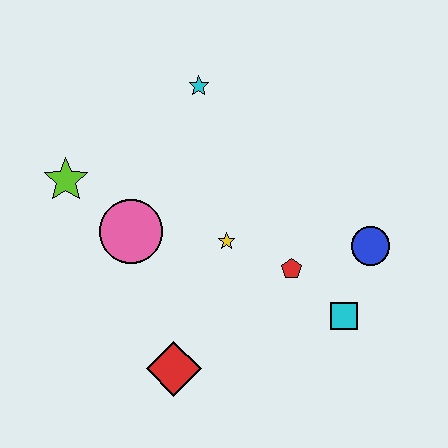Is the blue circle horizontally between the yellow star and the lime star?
No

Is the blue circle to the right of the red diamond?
Yes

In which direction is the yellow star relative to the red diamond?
The yellow star is above the red diamond.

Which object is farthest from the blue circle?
The lime star is farthest from the blue circle.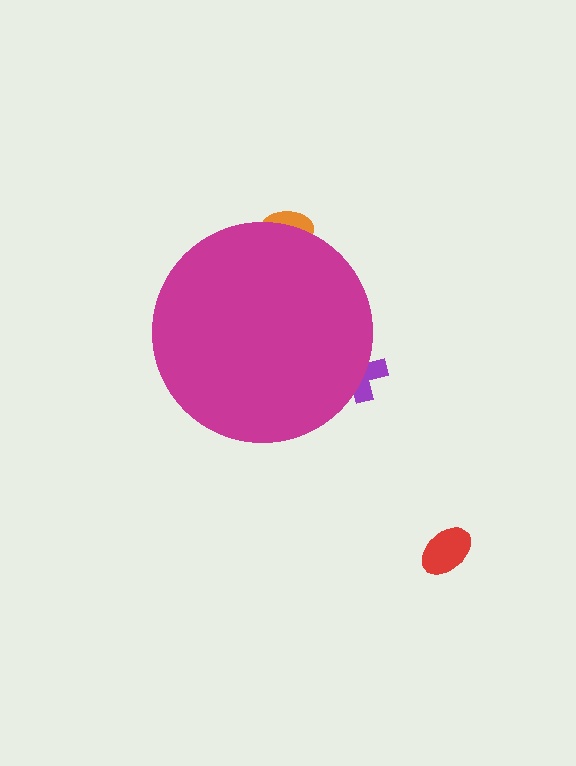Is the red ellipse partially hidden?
No, the red ellipse is fully visible.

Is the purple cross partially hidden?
Yes, the purple cross is partially hidden behind the magenta circle.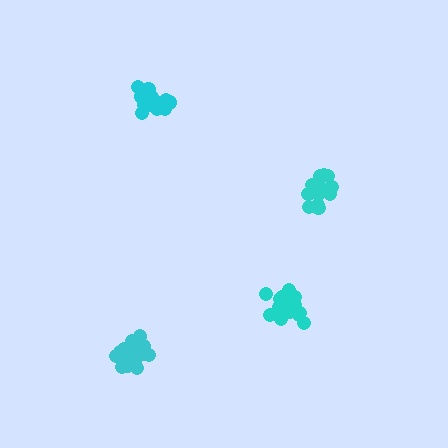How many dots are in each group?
Group 1: 21 dots, Group 2: 18 dots, Group 3: 19 dots, Group 4: 20 dots (78 total).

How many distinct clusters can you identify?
There are 4 distinct clusters.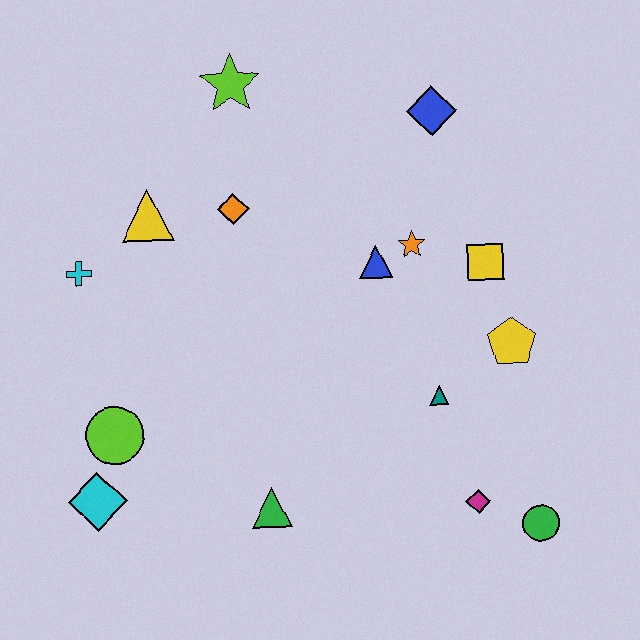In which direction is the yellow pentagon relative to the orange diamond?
The yellow pentagon is to the right of the orange diamond.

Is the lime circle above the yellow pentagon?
No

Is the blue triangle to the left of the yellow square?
Yes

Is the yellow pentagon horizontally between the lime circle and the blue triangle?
No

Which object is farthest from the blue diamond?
The cyan diamond is farthest from the blue diamond.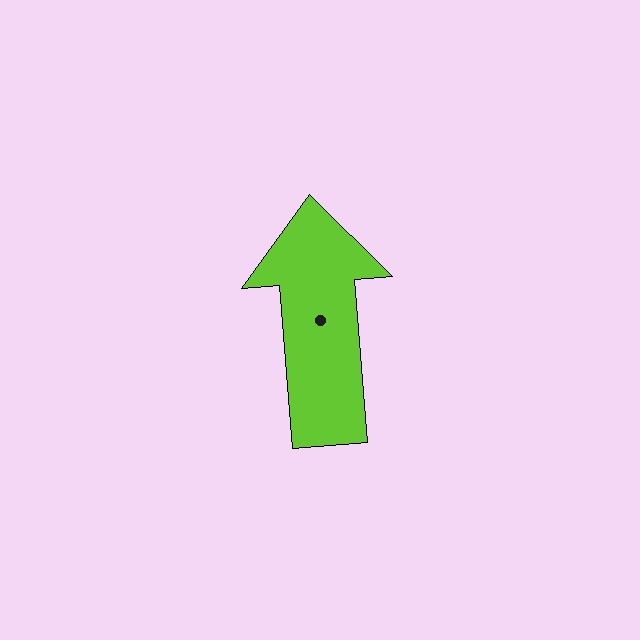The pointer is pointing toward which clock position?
Roughly 12 o'clock.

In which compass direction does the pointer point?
North.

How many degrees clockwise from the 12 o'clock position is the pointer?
Approximately 355 degrees.